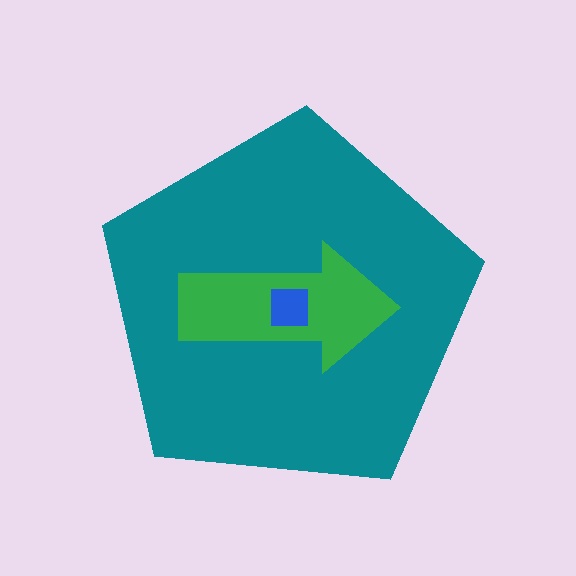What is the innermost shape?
The blue square.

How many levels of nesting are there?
3.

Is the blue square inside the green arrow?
Yes.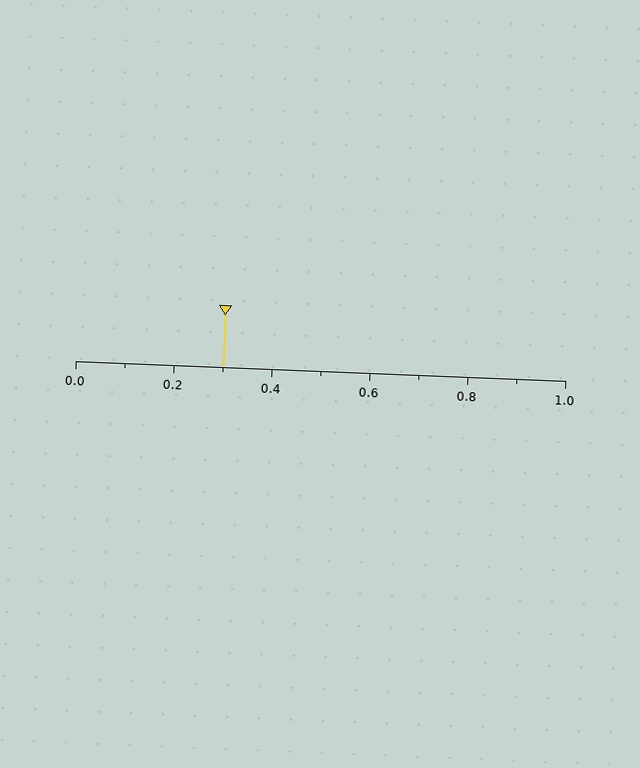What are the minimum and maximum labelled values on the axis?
The axis runs from 0.0 to 1.0.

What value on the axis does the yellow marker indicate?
The marker indicates approximately 0.3.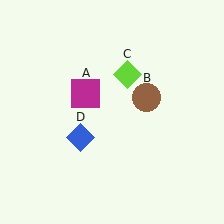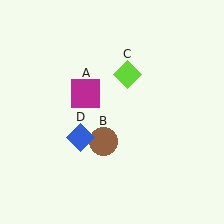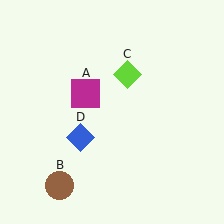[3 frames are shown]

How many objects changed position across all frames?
1 object changed position: brown circle (object B).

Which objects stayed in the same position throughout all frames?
Magenta square (object A) and lime diamond (object C) and blue diamond (object D) remained stationary.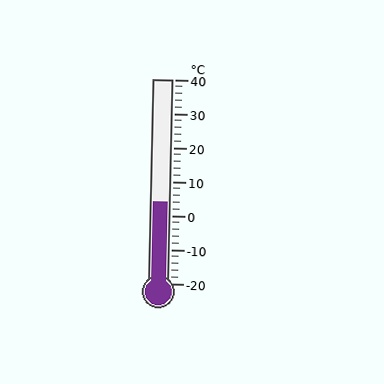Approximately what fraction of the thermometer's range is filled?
The thermometer is filled to approximately 40% of its range.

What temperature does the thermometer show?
The thermometer shows approximately 4°C.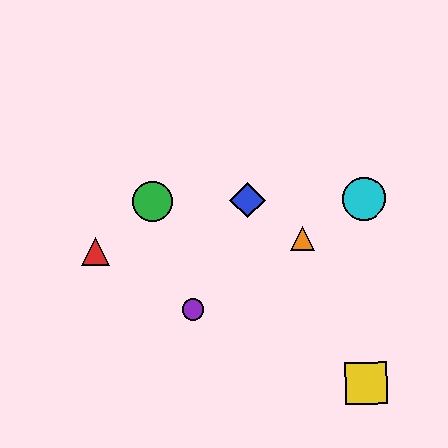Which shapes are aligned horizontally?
The blue diamond, the green circle, the cyan circle are aligned horizontally.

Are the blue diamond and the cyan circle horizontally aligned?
Yes, both are at y≈200.